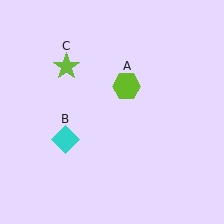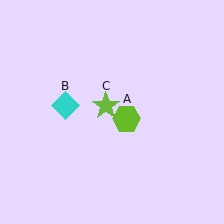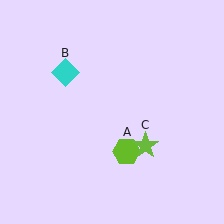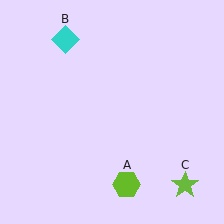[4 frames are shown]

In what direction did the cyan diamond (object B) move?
The cyan diamond (object B) moved up.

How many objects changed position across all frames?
3 objects changed position: lime hexagon (object A), cyan diamond (object B), lime star (object C).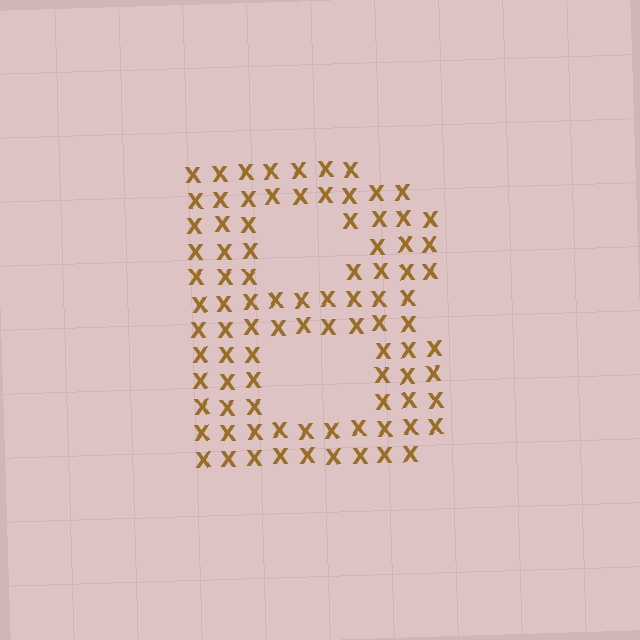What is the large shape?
The large shape is the letter B.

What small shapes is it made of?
It is made of small letter X's.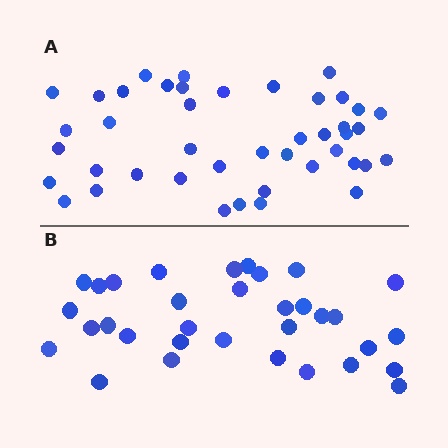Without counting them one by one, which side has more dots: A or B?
Region A (the top region) has more dots.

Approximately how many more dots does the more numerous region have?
Region A has roughly 10 or so more dots than region B.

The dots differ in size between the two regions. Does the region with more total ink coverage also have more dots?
No. Region B has more total ink coverage because its dots are larger, but region A actually contains more individual dots. Total area can be misleading — the number of items is what matters here.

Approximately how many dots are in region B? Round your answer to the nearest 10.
About 30 dots. (The exact count is 33, which rounds to 30.)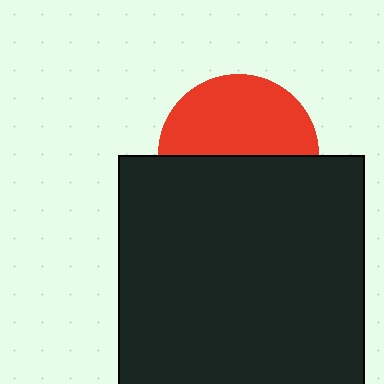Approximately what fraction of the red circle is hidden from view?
Roughly 49% of the red circle is hidden behind the black rectangle.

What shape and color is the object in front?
The object in front is a black rectangle.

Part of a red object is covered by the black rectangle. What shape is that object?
It is a circle.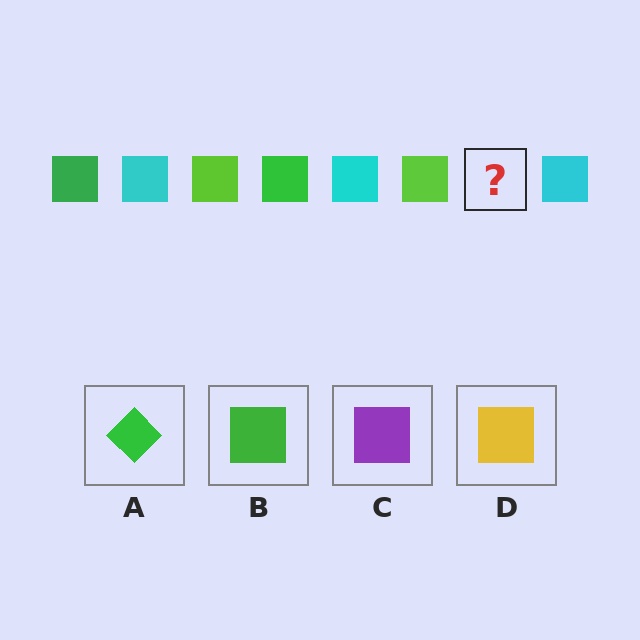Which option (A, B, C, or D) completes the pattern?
B.